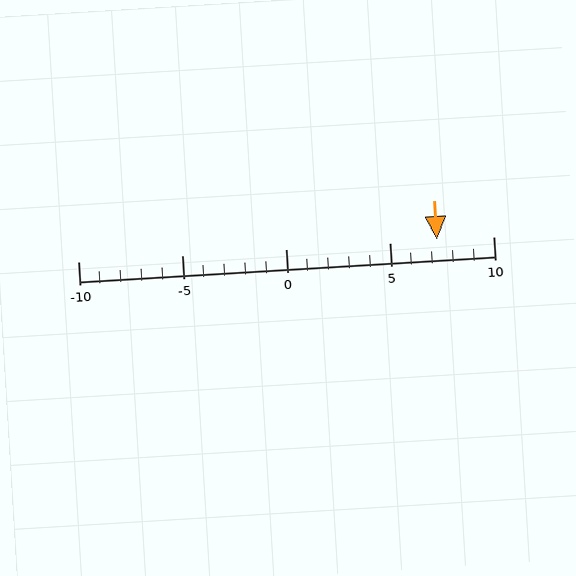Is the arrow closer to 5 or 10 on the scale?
The arrow is closer to 5.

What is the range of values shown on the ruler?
The ruler shows values from -10 to 10.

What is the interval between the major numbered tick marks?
The major tick marks are spaced 5 units apart.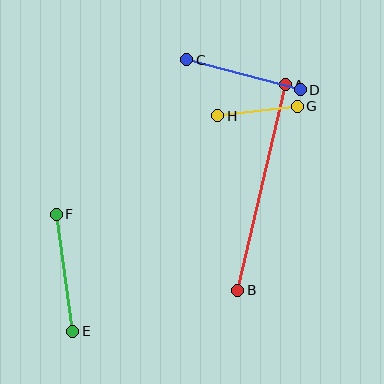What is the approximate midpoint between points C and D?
The midpoint is at approximately (243, 75) pixels.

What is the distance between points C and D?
The distance is approximately 117 pixels.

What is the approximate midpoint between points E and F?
The midpoint is at approximately (64, 273) pixels.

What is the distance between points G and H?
The distance is approximately 80 pixels.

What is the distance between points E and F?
The distance is approximately 118 pixels.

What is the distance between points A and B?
The distance is approximately 211 pixels.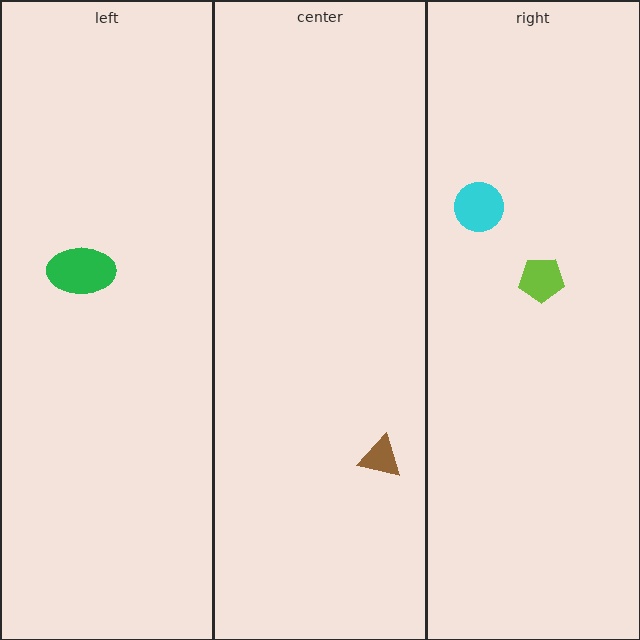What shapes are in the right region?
The lime pentagon, the cyan circle.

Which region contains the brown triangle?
The center region.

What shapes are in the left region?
The green ellipse.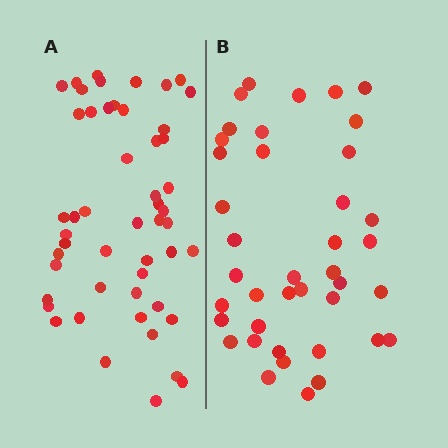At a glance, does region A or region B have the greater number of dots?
Region A (the left region) has more dots.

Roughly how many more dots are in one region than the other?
Region A has roughly 12 or so more dots than region B.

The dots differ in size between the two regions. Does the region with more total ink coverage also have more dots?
No. Region B has more total ink coverage because its dots are larger, but region A actually contains more individual dots. Total area can be misleading — the number of items is what matters here.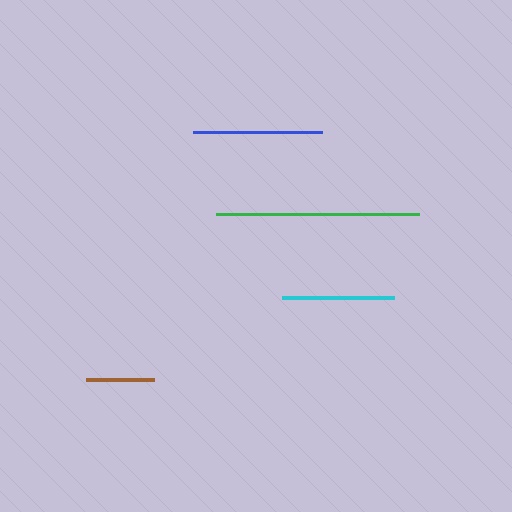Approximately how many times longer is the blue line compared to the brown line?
The blue line is approximately 1.9 times the length of the brown line.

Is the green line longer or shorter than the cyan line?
The green line is longer than the cyan line.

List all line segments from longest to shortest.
From longest to shortest: green, blue, cyan, brown.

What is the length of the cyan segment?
The cyan segment is approximately 112 pixels long.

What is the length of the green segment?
The green segment is approximately 203 pixels long.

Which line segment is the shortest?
The brown line is the shortest at approximately 68 pixels.